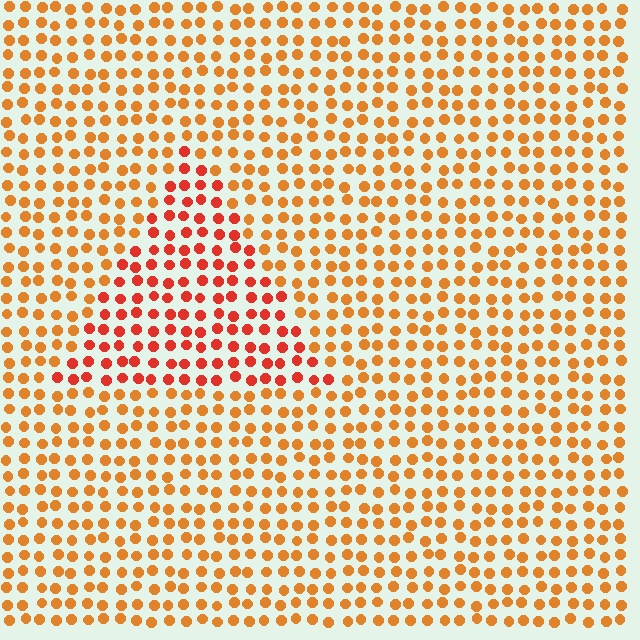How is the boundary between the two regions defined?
The boundary is defined purely by a slight shift in hue (about 27 degrees). Spacing, size, and orientation are identical on both sides.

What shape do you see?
I see a triangle.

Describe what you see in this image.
The image is filled with small orange elements in a uniform arrangement. A triangle-shaped region is visible where the elements are tinted to a slightly different hue, forming a subtle color boundary.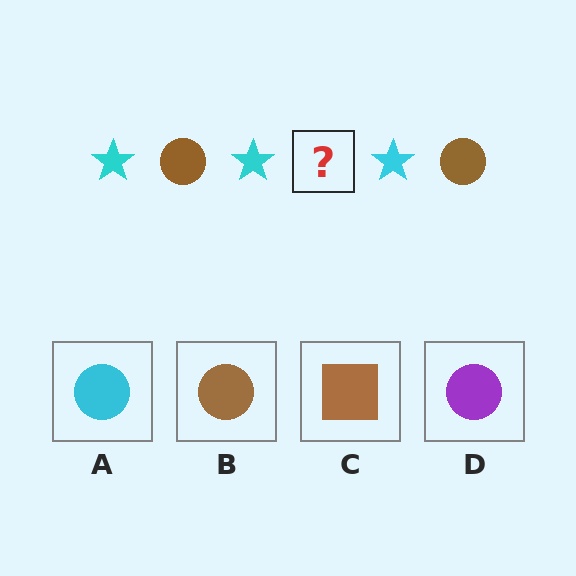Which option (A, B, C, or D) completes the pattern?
B.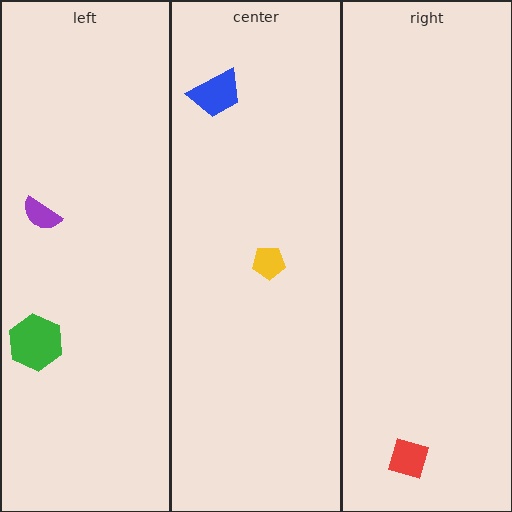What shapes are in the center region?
The blue trapezoid, the yellow pentagon.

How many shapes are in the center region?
2.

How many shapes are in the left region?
2.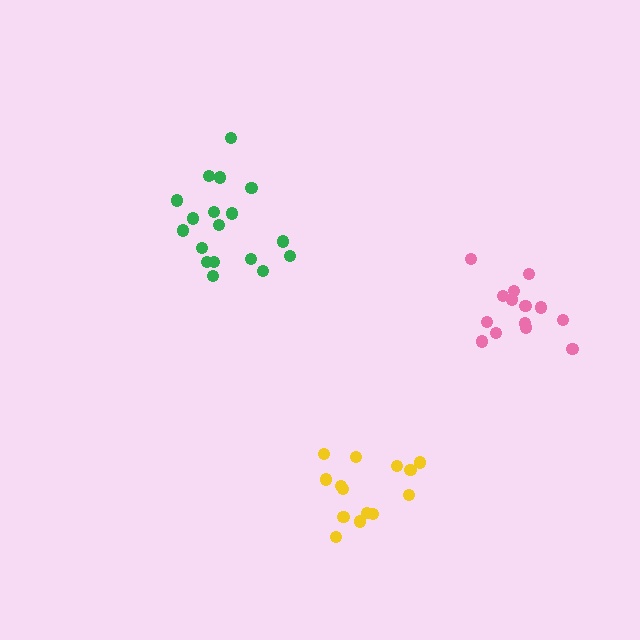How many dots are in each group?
Group 1: 14 dots, Group 2: 14 dots, Group 3: 18 dots (46 total).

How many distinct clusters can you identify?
There are 3 distinct clusters.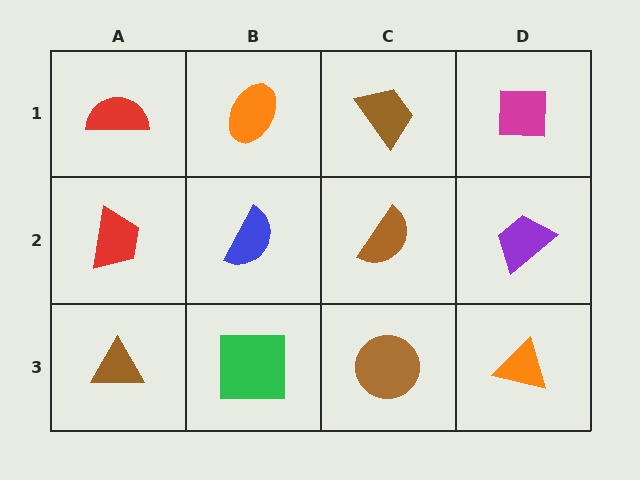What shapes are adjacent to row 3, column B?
A blue semicircle (row 2, column B), a brown triangle (row 3, column A), a brown circle (row 3, column C).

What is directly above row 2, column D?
A magenta square.